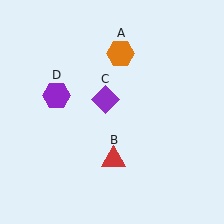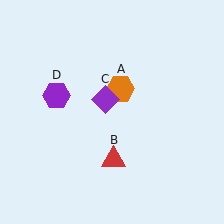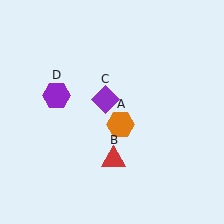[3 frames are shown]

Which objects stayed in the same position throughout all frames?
Red triangle (object B) and purple diamond (object C) and purple hexagon (object D) remained stationary.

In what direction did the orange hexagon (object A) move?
The orange hexagon (object A) moved down.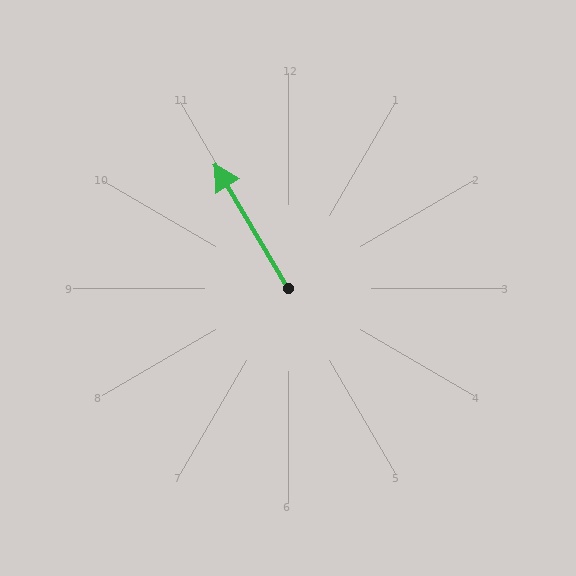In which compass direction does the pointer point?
Northwest.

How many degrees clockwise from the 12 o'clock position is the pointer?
Approximately 329 degrees.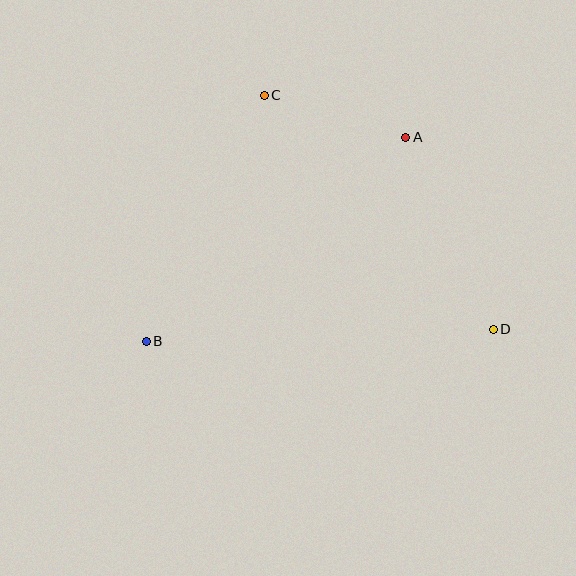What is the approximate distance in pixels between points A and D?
The distance between A and D is approximately 211 pixels.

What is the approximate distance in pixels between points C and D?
The distance between C and D is approximately 327 pixels.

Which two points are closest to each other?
Points A and C are closest to each other.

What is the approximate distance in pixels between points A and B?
The distance between A and B is approximately 330 pixels.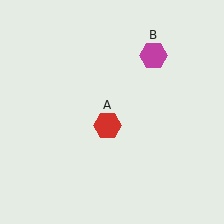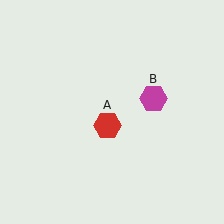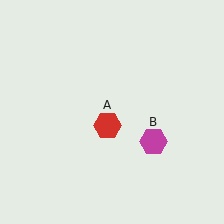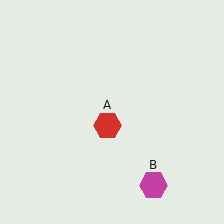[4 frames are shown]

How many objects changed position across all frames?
1 object changed position: magenta hexagon (object B).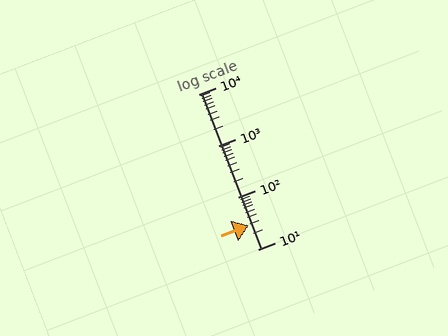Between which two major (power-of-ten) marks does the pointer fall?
The pointer is between 10 and 100.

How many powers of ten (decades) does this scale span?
The scale spans 3 decades, from 10 to 10000.